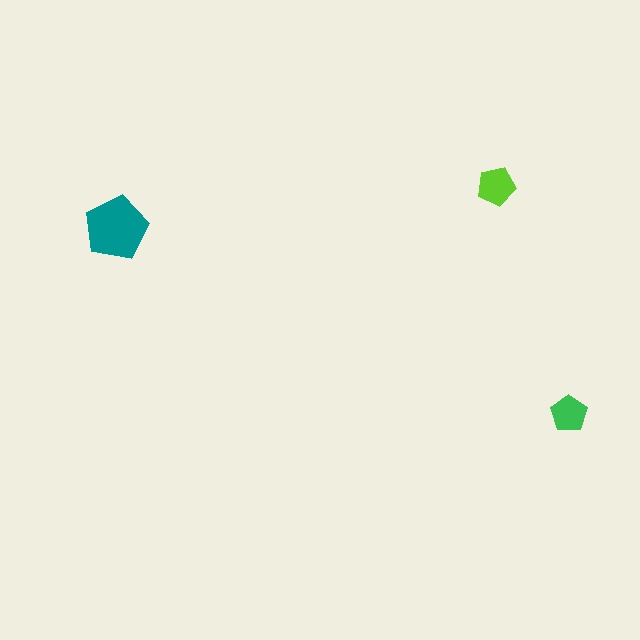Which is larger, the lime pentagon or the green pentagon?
The lime one.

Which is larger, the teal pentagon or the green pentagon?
The teal one.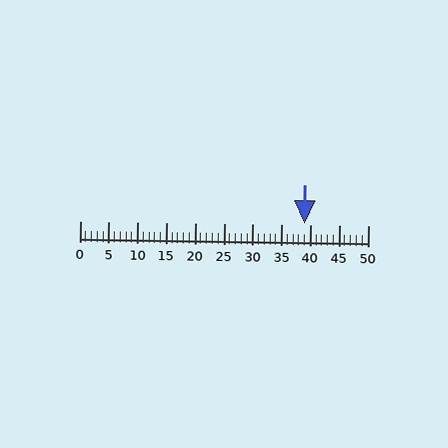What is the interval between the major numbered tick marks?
The major tick marks are spaced 5 units apart.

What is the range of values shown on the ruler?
The ruler shows values from 0 to 50.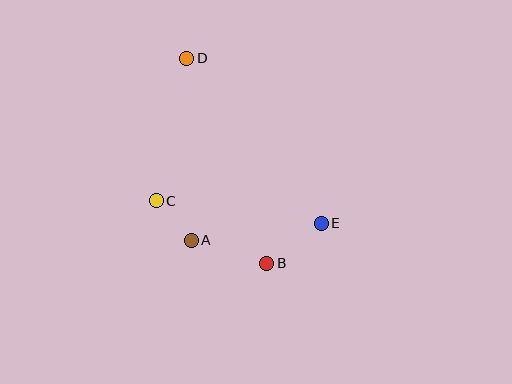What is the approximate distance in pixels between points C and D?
The distance between C and D is approximately 145 pixels.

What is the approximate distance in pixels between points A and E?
The distance between A and E is approximately 131 pixels.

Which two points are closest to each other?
Points A and C are closest to each other.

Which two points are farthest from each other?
Points B and D are farthest from each other.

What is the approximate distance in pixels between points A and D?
The distance between A and D is approximately 182 pixels.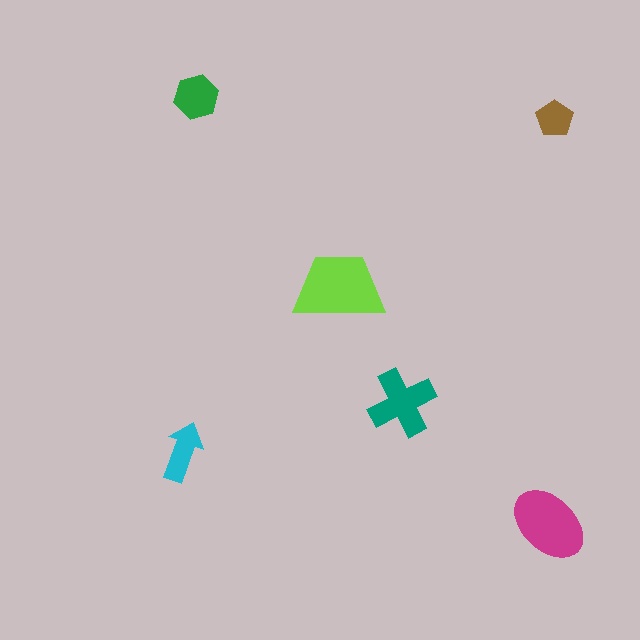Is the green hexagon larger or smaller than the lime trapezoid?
Smaller.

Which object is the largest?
The lime trapezoid.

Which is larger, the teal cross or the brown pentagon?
The teal cross.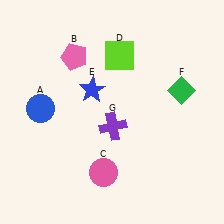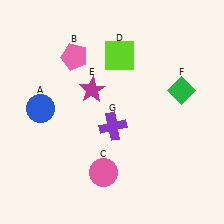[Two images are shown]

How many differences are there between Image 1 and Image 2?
There is 1 difference between the two images.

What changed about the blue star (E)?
In Image 1, E is blue. In Image 2, it changed to magenta.